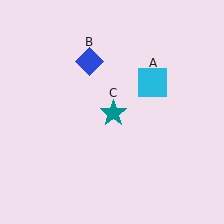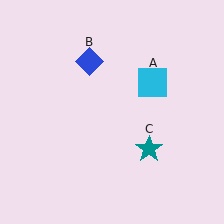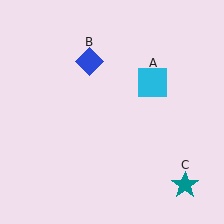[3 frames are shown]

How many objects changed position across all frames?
1 object changed position: teal star (object C).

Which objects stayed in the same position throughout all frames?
Cyan square (object A) and blue diamond (object B) remained stationary.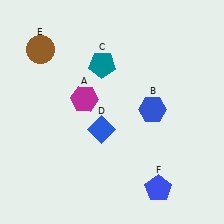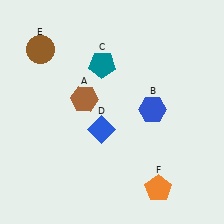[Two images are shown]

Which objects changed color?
A changed from magenta to brown. F changed from blue to orange.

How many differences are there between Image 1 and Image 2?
There are 2 differences between the two images.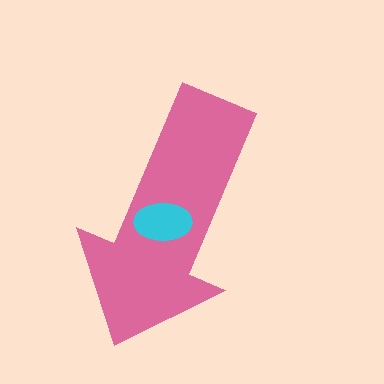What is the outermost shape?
The pink arrow.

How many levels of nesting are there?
2.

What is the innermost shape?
The cyan ellipse.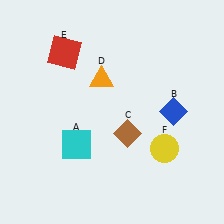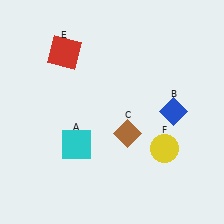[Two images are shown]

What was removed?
The orange triangle (D) was removed in Image 2.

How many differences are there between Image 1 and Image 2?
There is 1 difference between the two images.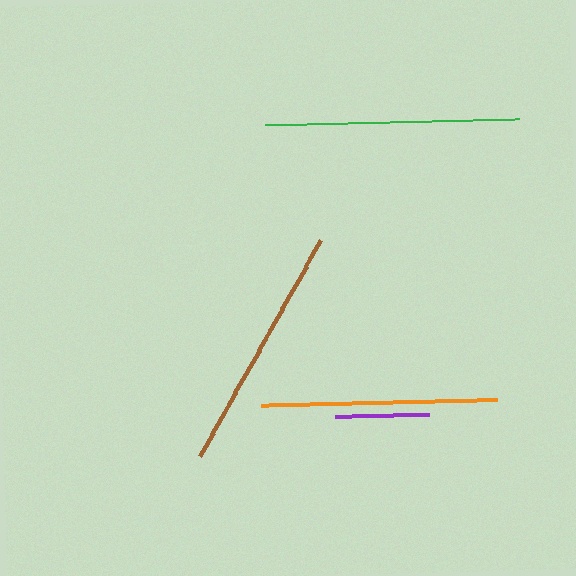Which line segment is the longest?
The green line is the longest at approximately 254 pixels.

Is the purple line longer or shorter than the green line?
The green line is longer than the purple line.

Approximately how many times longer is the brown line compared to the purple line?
The brown line is approximately 2.6 times the length of the purple line.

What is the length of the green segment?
The green segment is approximately 254 pixels long.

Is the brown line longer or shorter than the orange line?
The brown line is longer than the orange line.